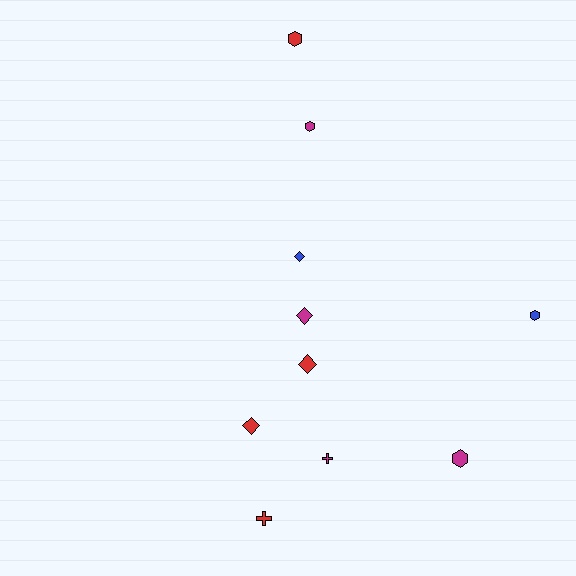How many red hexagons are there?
There is 1 red hexagon.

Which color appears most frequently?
Red, with 4 objects.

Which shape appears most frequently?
Hexagon, with 4 objects.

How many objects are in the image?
There are 10 objects.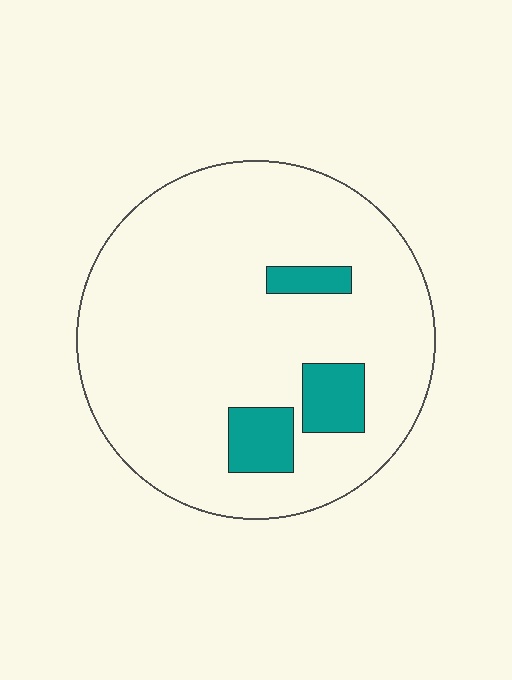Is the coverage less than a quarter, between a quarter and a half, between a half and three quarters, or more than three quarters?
Less than a quarter.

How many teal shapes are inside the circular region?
3.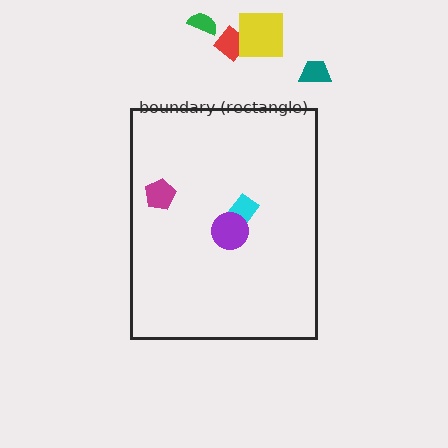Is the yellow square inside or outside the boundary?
Outside.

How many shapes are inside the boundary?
3 inside, 4 outside.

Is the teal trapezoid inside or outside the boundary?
Outside.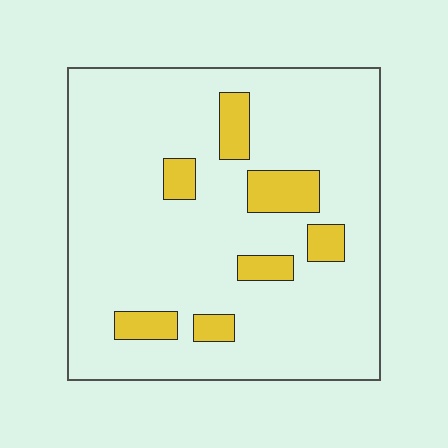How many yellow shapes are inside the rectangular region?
7.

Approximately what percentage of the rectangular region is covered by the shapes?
Approximately 15%.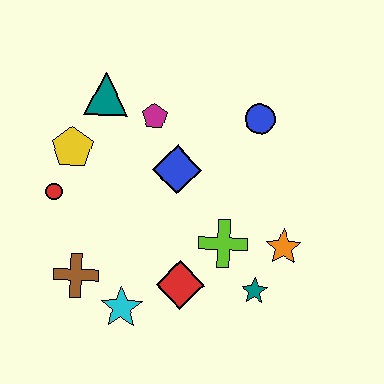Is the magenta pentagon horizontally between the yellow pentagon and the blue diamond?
Yes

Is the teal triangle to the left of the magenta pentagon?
Yes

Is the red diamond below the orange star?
Yes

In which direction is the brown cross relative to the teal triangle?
The brown cross is below the teal triangle.